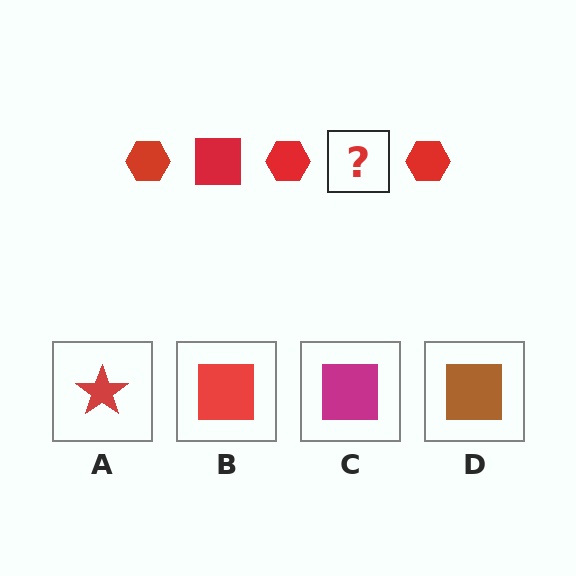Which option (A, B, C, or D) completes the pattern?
B.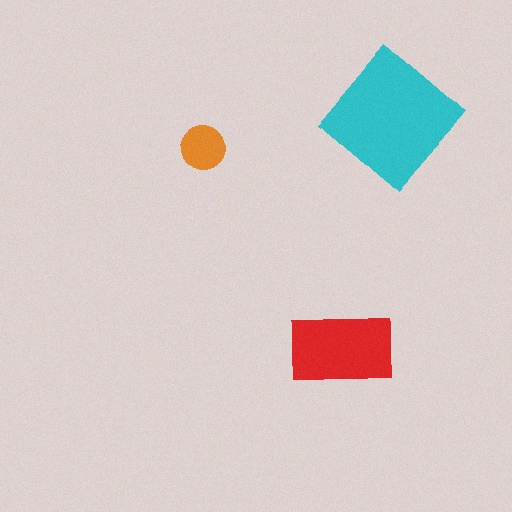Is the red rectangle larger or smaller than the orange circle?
Larger.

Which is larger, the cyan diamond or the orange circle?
The cyan diamond.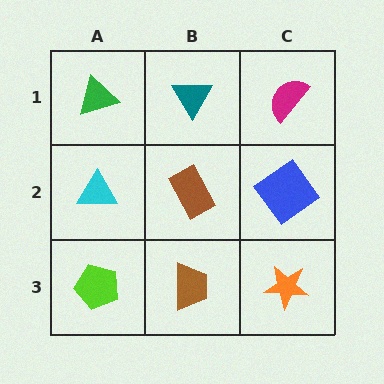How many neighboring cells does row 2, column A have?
3.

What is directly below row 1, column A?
A cyan triangle.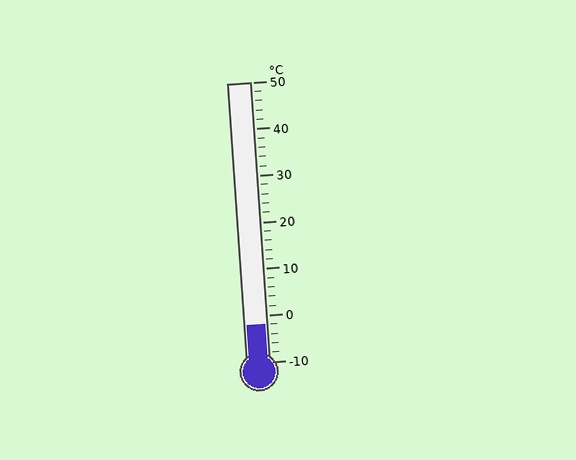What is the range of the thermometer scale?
The thermometer scale ranges from -10°C to 50°C.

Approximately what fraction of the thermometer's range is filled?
The thermometer is filled to approximately 15% of its range.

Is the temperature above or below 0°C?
The temperature is below 0°C.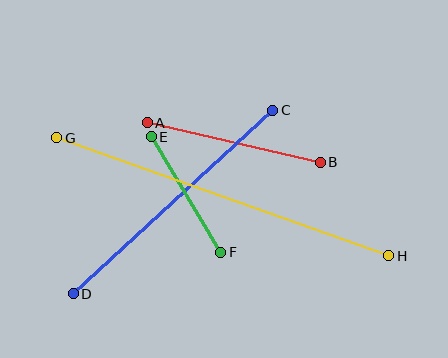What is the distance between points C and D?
The distance is approximately 271 pixels.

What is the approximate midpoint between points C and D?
The midpoint is at approximately (173, 202) pixels.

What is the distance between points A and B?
The distance is approximately 178 pixels.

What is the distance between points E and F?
The distance is approximately 135 pixels.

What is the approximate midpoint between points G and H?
The midpoint is at approximately (223, 197) pixels.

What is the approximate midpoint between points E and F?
The midpoint is at approximately (186, 194) pixels.